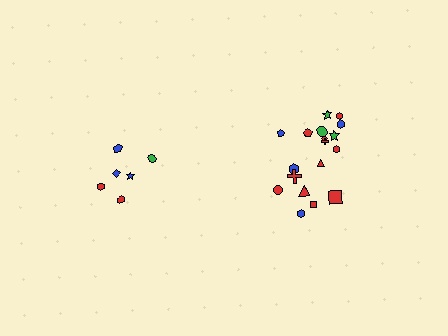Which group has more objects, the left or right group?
The right group.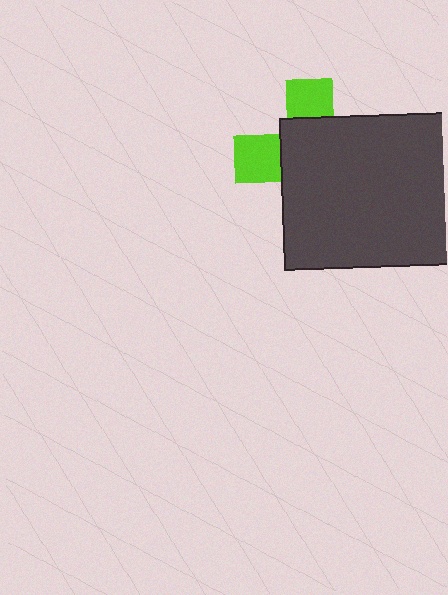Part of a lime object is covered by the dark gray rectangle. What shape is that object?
It is a cross.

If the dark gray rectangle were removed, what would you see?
You would see the complete lime cross.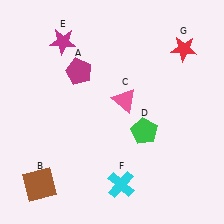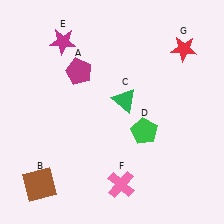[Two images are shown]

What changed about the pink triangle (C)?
In Image 1, C is pink. In Image 2, it changed to green.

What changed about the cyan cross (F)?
In Image 1, F is cyan. In Image 2, it changed to pink.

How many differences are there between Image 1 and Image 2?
There are 2 differences between the two images.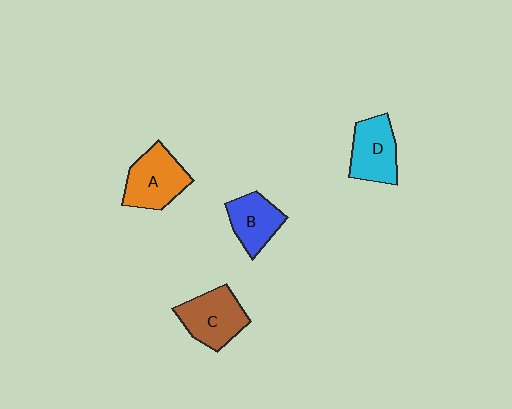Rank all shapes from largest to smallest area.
From largest to smallest: A (orange), C (brown), D (cyan), B (blue).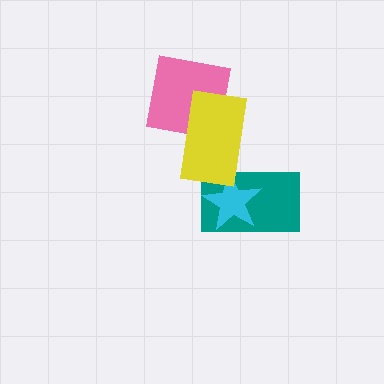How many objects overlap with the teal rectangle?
2 objects overlap with the teal rectangle.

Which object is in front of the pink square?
The yellow rectangle is in front of the pink square.